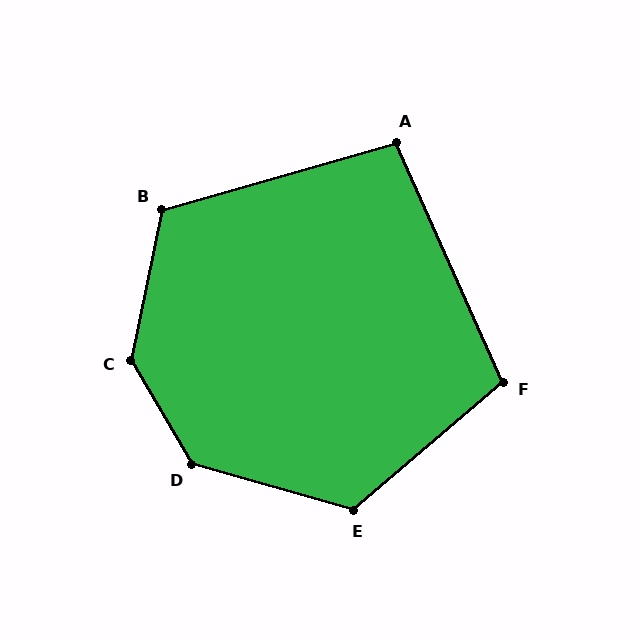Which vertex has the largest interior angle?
C, at approximately 138 degrees.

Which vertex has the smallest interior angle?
A, at approximately 98 degrees.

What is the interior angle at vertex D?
Approximately 136 degrees (obtuse).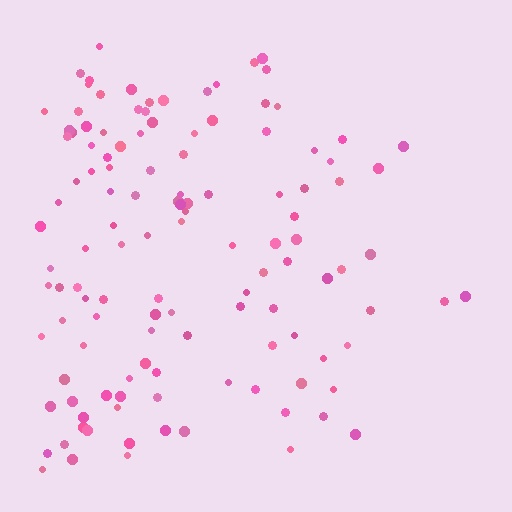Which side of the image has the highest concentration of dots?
The left.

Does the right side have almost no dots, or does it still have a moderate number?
Still a moderate number, just noticeably fewer than the left.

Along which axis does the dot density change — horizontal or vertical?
Horizontal.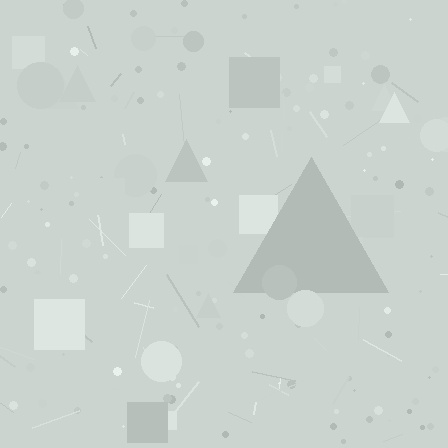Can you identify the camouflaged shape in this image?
The camouflaged shape is a triangle.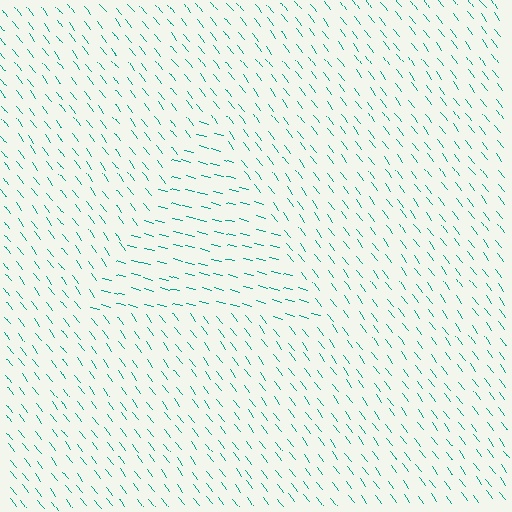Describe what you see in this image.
The image is filled with small teal line segments. A triangle region in the image has lines oriented differently from the surrounding lines, creating a visible texture boundary.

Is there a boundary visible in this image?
Yes, there is a texture boundary formed by a change in line orientation.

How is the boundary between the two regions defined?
The boundary is defined purely by a change in line orientation (approximately 38 degrees difference). All lines are the same color and thickness.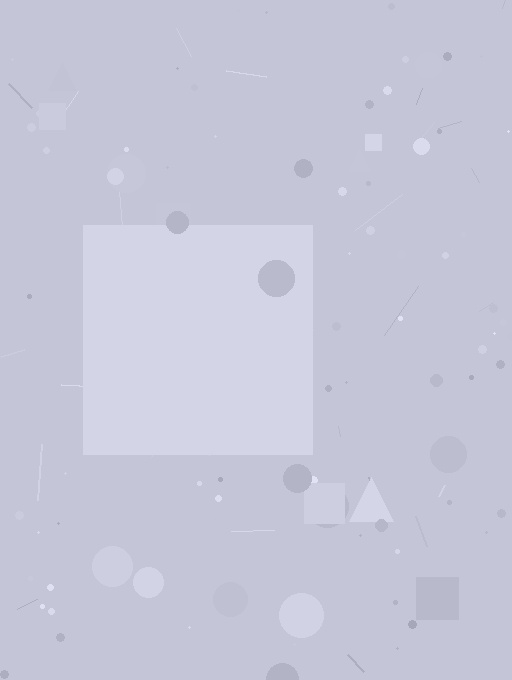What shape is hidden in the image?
A square is hidden in the image.